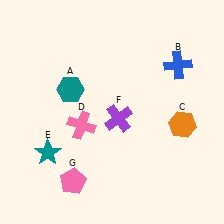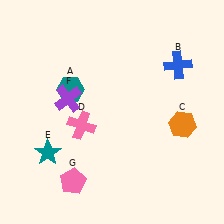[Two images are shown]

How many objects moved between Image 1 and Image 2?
1 object moved between the two images.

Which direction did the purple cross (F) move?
The purple cross (F) moved left.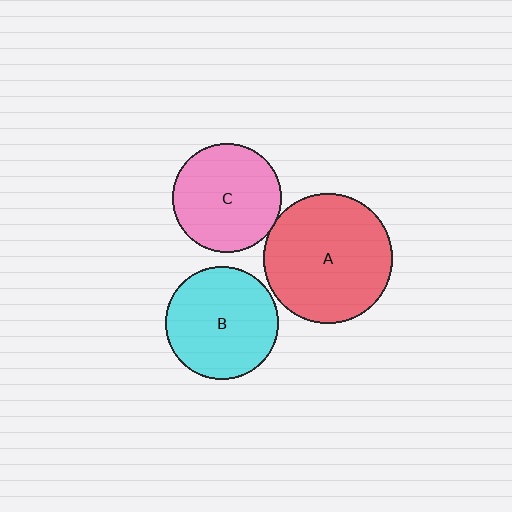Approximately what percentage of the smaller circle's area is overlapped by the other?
Approximately 5%.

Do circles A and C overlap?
Yes.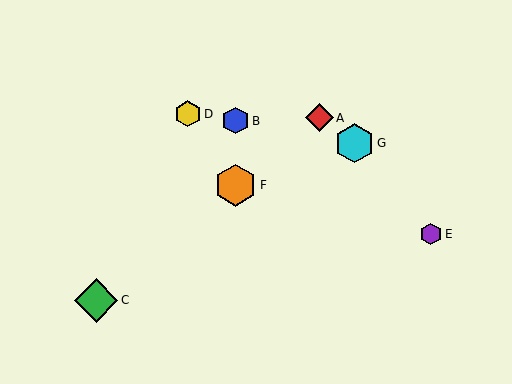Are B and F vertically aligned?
Yes, both are at x≈235.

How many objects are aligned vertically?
2 objects (B, F) are aligned vertically.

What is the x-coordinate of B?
Object B is at x≈235.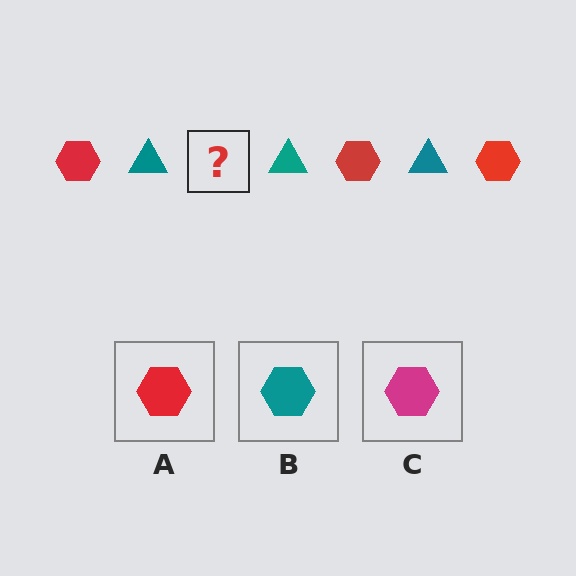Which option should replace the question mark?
Option A.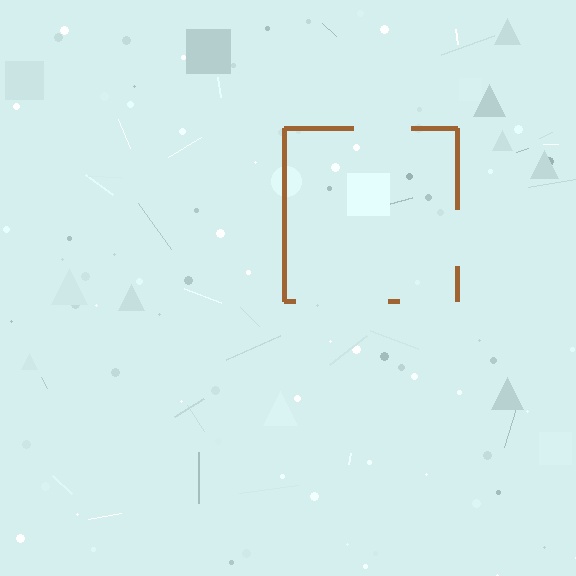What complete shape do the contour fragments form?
The contour fragments form a square.